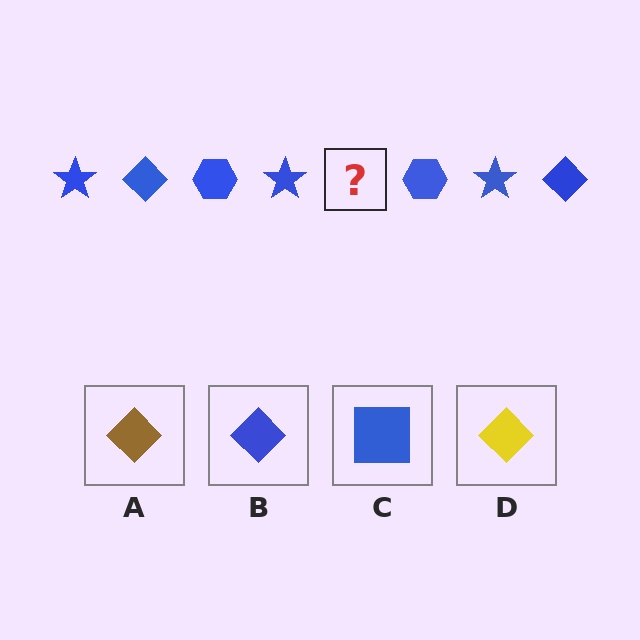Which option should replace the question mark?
Option B.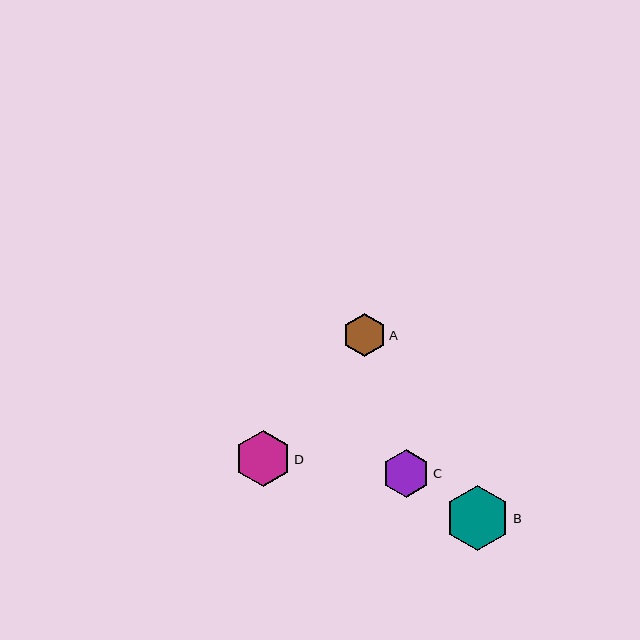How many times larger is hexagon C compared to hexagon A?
Hexagon C is approximately 1.1 times the size of hexagon A.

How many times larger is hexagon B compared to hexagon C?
Hexagon B is approximately 1.3 times the size of hexagon C.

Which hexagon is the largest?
Hexagon B is the largest with a size of approximately 65 pixels.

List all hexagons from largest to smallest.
From largest to smallest: B, D, C, A.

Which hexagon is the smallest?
Hexagon A is the smallest with a size of approximately 44 pixels.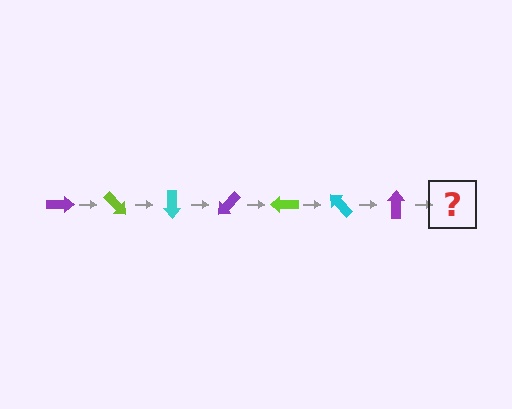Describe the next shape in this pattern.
It should be a lime arrow, rotated 315 degrees from the start.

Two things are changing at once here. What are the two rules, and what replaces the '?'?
The two rules are that it rotates 45 degrees each step and the color cycles through purple, lime, and cyan. The '?' should be a lime arrow, rotated 315 degrees from the start.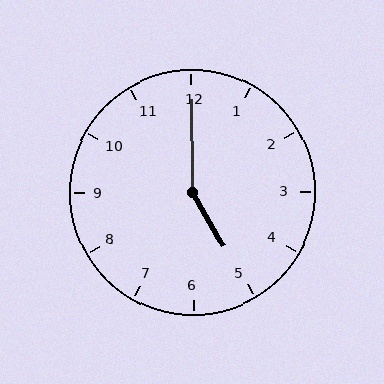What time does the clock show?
5:00.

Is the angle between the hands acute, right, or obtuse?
It is obtuse.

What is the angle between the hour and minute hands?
Approximately 150 degrees.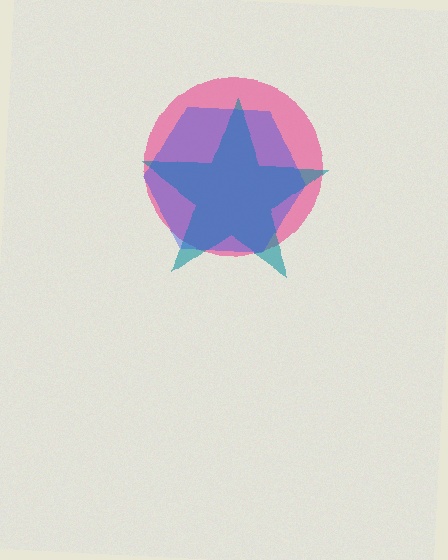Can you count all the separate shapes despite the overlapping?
Yes, there are 3 separate shapes.